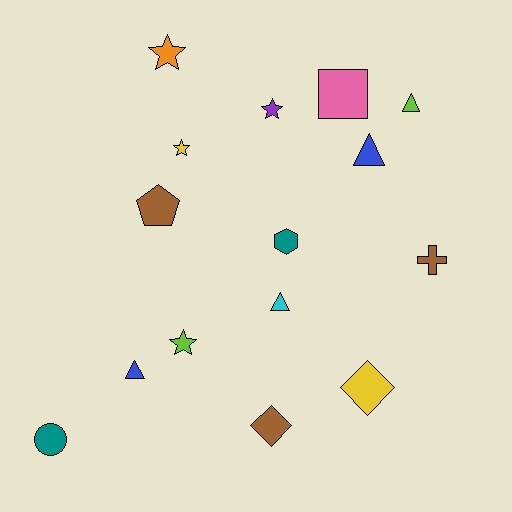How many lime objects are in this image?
There are 2 lime objects.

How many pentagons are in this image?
There is 1 pentagon.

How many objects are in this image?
There are 15 objects.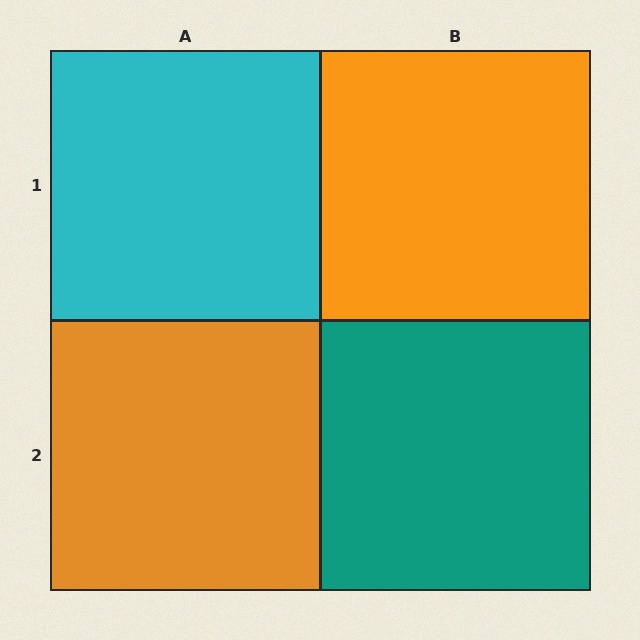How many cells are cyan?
1 cell is cyan.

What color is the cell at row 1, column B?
Orange.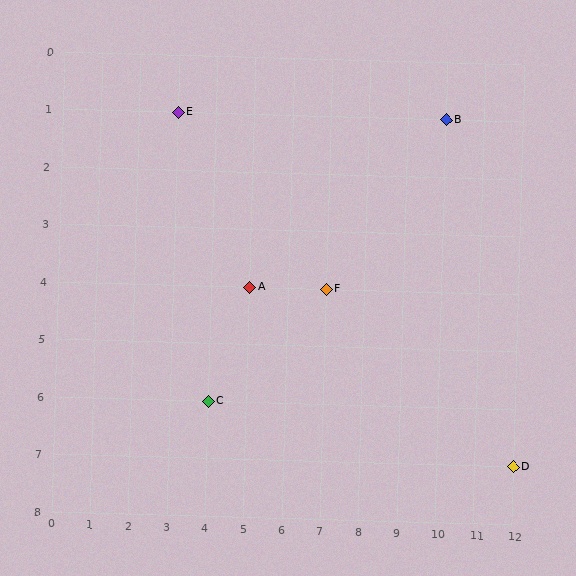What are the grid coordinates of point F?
Point F is at grid coordinates (7, 4).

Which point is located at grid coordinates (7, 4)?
Point F is at (7, 4).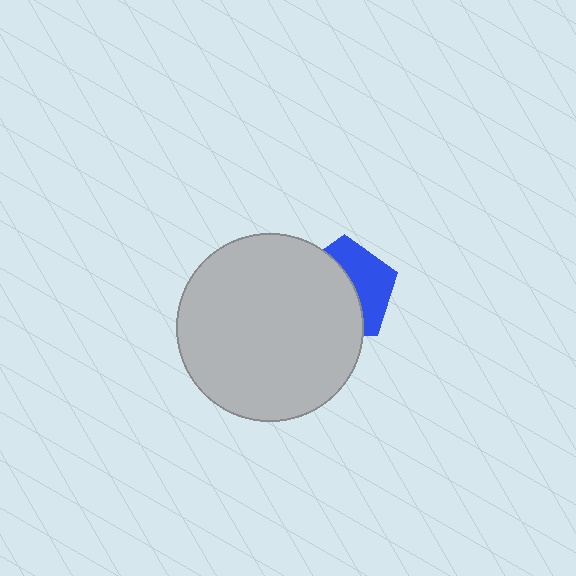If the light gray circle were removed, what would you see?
You would see the complete blue pentagon.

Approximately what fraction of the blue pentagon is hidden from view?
Roughly 57% of the blue pentagon is hidden behind the light gray circle.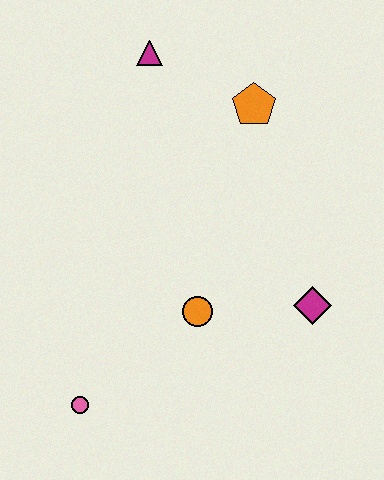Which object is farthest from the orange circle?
The magenta triangle is farthest from the orange circle.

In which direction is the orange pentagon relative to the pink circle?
The orange pentagon is above the pink circle.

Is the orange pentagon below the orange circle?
No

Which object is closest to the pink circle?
The orange circle is closest to the pink circle.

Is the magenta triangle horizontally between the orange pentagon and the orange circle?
No